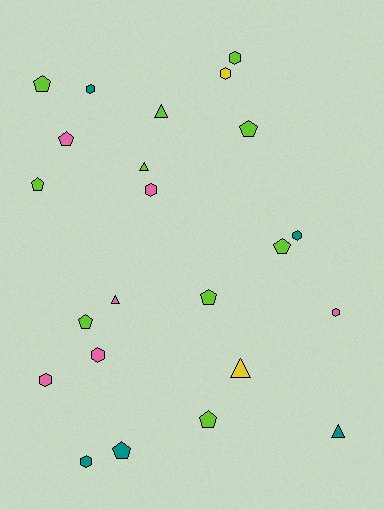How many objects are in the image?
There are 23 objects.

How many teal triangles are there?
There is 1 teal triangle.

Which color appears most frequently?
Lime, with 10 objects.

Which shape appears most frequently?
Hexagon, with 9 objects.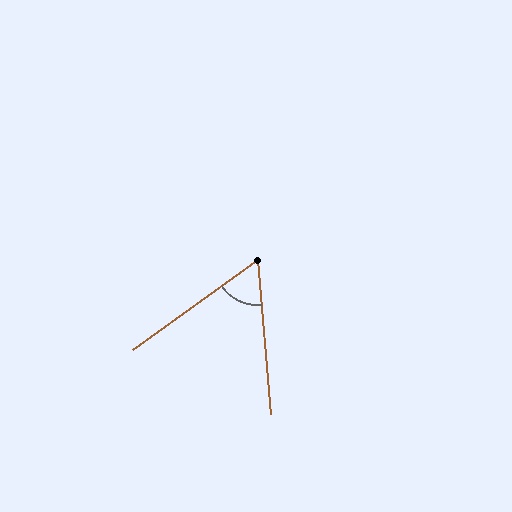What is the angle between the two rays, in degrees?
Approximately 59 degrees.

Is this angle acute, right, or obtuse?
It is acute.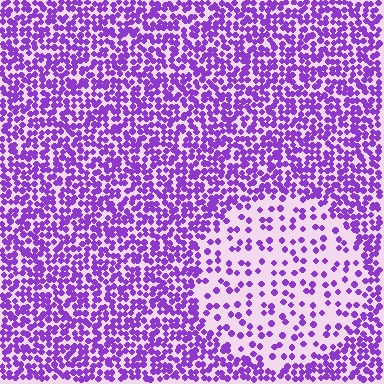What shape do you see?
I see a circle.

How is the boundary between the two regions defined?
The boundary is defined by a change in element density (approximately 2.7x ratio). All elements are the same color, size, and shape.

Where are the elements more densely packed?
The elements are more densely packed outside the circle boundary.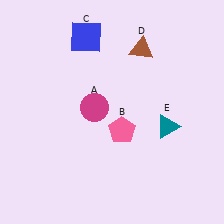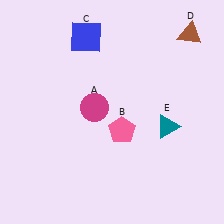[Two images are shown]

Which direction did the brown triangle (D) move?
The brown triangle (D) moved right.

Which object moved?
The brown triangle (D) moved right.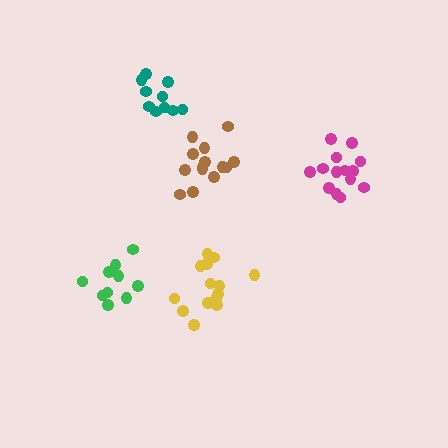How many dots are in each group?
Group 1: 14 dots, Group 2: 10 dots, Group 3: 14 dots, Group 4: 10 dots, Group 5: 14 dots (62 total).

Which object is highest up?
The teal cluster is topmost.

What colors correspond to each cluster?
The clusters are colored: brown, green, yellow, teal, magenta.